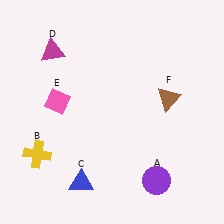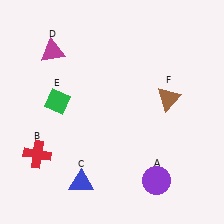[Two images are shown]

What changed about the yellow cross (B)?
In Image 1, B is yellow. In Image 2, it changed to red.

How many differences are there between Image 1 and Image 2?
There are 2 differences between the two images.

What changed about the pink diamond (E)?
In Image 1, E is pink. In Image 2, it changed to green.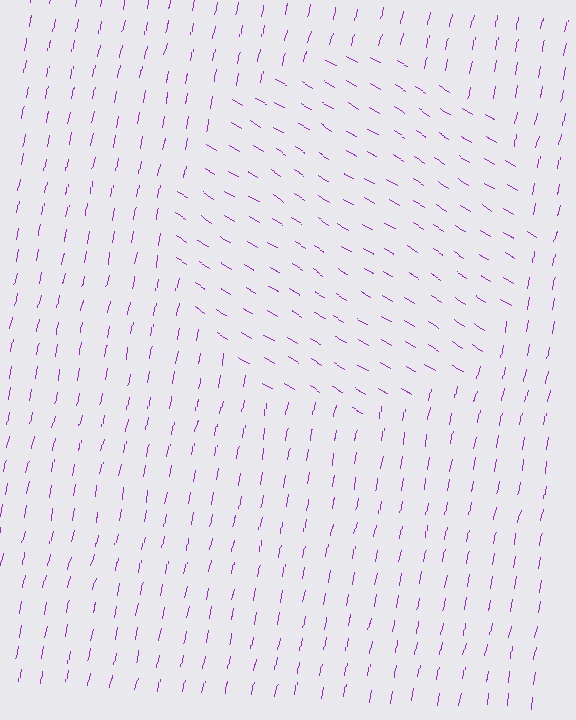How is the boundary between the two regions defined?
The boundary is defined purely by a change in line orientation (approximately 70 degrees difference). All lines are the same color and thickness.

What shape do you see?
I see a circle.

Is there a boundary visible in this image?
Yes, there is a texture boundary formed by a change in line orientation.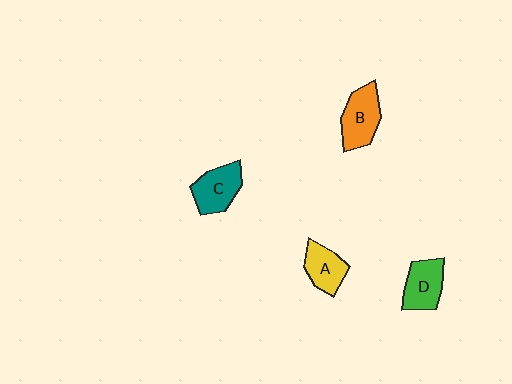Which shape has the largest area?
Shape B (orange).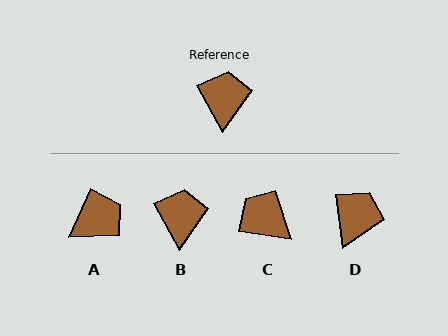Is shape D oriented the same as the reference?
No, it is off by about 21 degrees.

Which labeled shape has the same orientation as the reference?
B.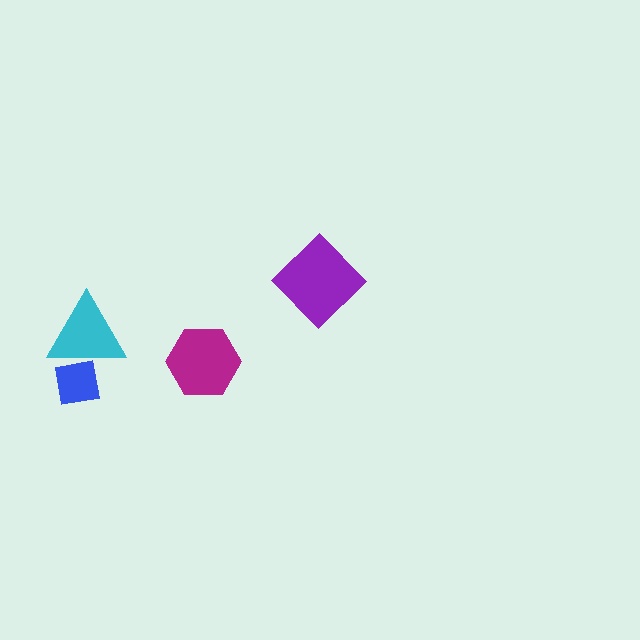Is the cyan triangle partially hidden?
No, no other shape covers it.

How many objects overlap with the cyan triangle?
1 object overlaps with the cyan triangle.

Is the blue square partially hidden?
Yes, it is partially covered by another shape.